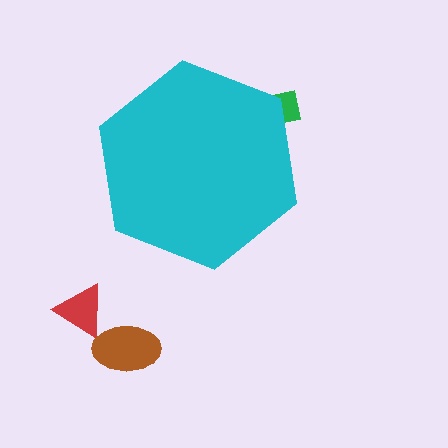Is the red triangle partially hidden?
No, the red triangle is fully visible.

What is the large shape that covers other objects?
A cyan hexagon.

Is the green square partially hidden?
Yes, the green square is partially hidden behind the cyan hexagon.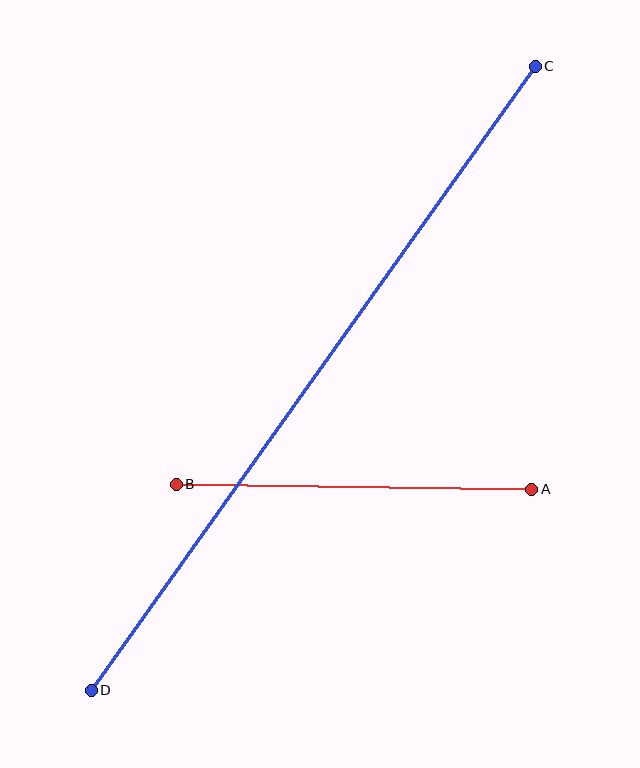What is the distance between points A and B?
The distance is approximately 356 pixels.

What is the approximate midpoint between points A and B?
The midpoint is at approximately (354, 487) pixels.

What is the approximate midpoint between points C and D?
The midpoint is at approximately (313, 378) pixels.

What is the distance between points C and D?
The distance is approximately 766 pixels.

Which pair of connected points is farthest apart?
Points C and D are farthest apart.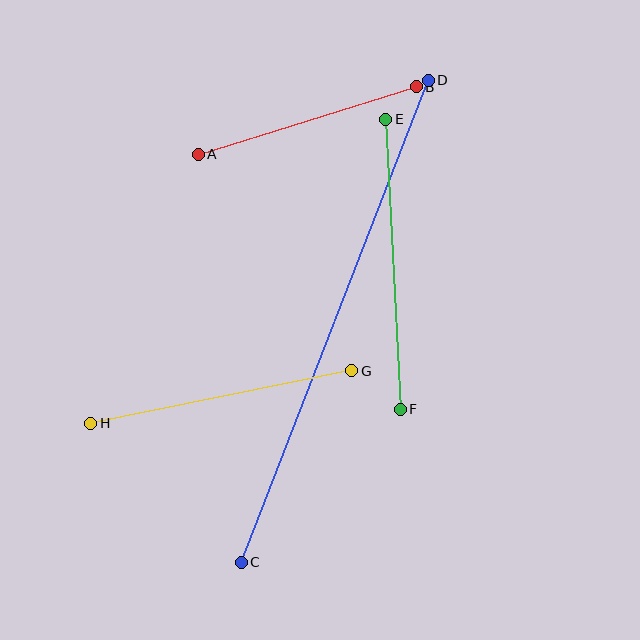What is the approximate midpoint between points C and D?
The midpoint is at approximately (335, 321) pixels.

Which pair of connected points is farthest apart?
Points C and D are farthest apart.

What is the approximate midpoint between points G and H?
The midpoint is at approximately (221, 397) pixels.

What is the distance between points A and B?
The distance is approximately 228 pixels.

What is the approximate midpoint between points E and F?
The midpoint is at approximately (393, 264) pixels.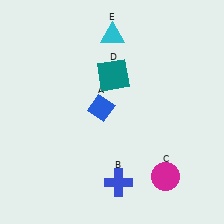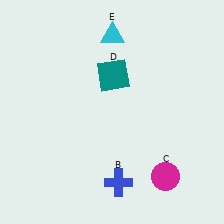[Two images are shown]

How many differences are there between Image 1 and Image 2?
There is 1 difference between the two images.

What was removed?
The blue diamond (A) was removed in Image 2.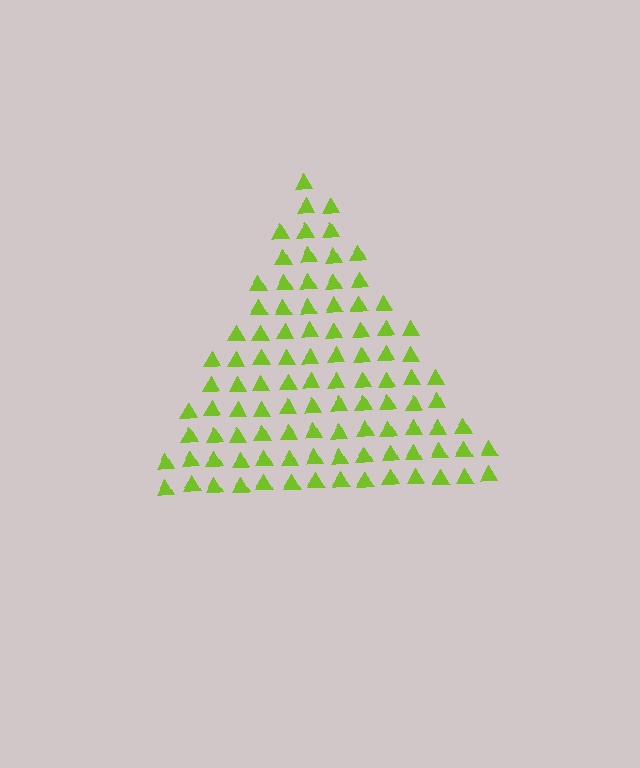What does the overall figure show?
The overall figure shows a triangle.